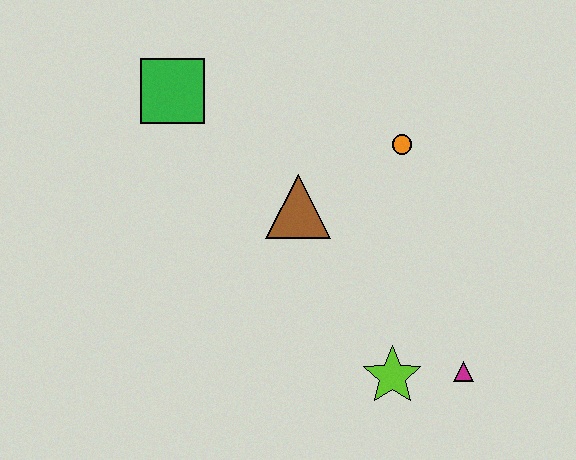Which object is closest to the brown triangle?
The orange circle is closest to the brown triangle.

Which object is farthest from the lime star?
The green square is farthest from the lime star.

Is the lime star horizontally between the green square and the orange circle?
Yes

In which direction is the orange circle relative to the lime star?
The orange circle is above the lime star.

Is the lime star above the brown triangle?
No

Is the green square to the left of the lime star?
Yes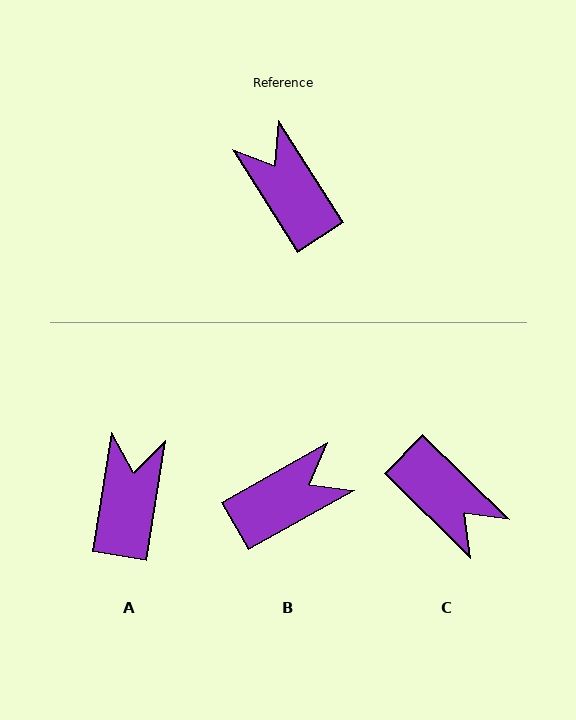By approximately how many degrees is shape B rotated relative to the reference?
Approximately 93 degrees clockwise.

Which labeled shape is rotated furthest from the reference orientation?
C, about 167 degrees away.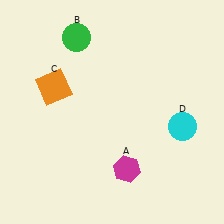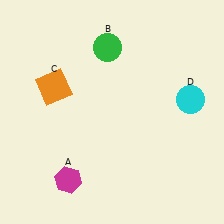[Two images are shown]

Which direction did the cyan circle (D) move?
The cyan circle (D) moved up.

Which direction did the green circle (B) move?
The green circle (B) moved right.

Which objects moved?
The objects that moved are: the magenta hexagon (A), the green circle (B), the cyan circle (D).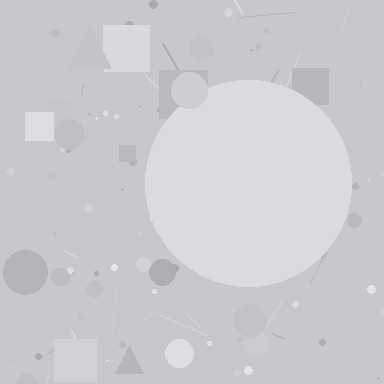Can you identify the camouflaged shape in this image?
The camouflaged shape is a circle.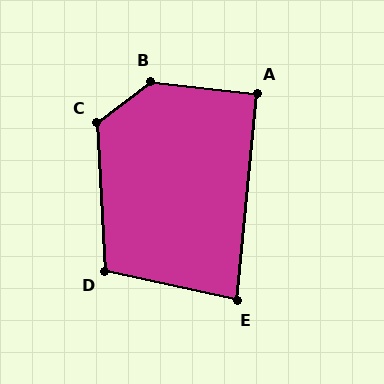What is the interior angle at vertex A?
Approximately 91 degrees (approximately right).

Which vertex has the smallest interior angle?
E, at approximately 83 degrees.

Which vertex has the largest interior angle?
B, at approximately 136 degrees.